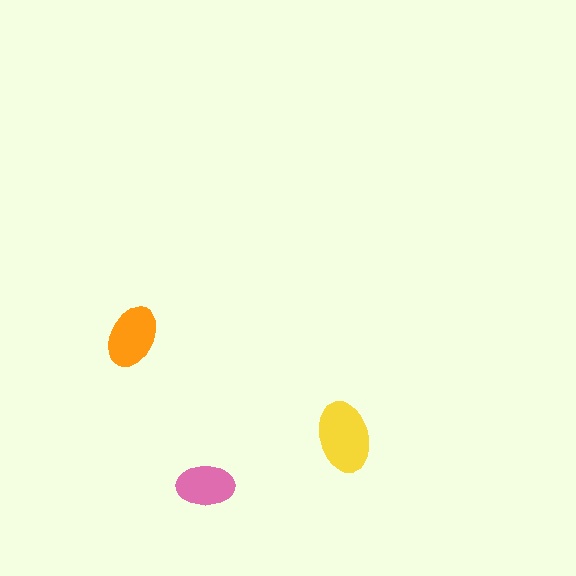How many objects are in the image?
There are 3 objects in the image.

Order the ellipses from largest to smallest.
the yellow one, the orange one, the pink one.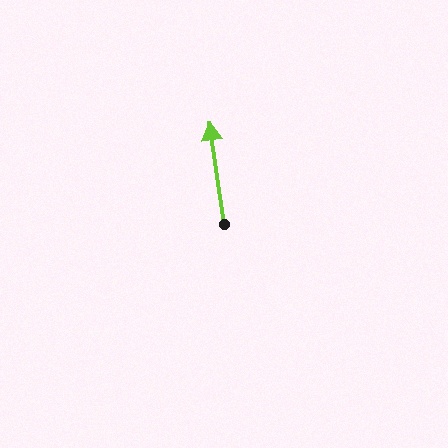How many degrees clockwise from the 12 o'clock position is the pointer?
Approximately 352 degrees.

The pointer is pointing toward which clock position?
Roughly 12 o'clock.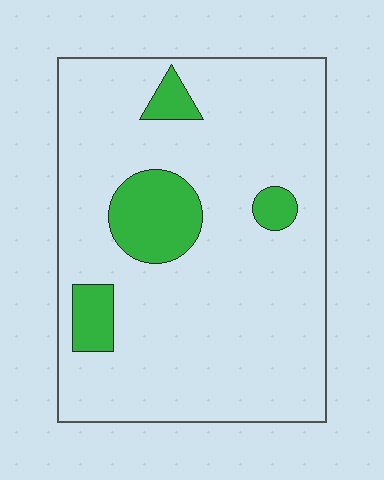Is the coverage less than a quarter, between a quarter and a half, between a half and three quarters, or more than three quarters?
Less than a quarter.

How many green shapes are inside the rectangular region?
4.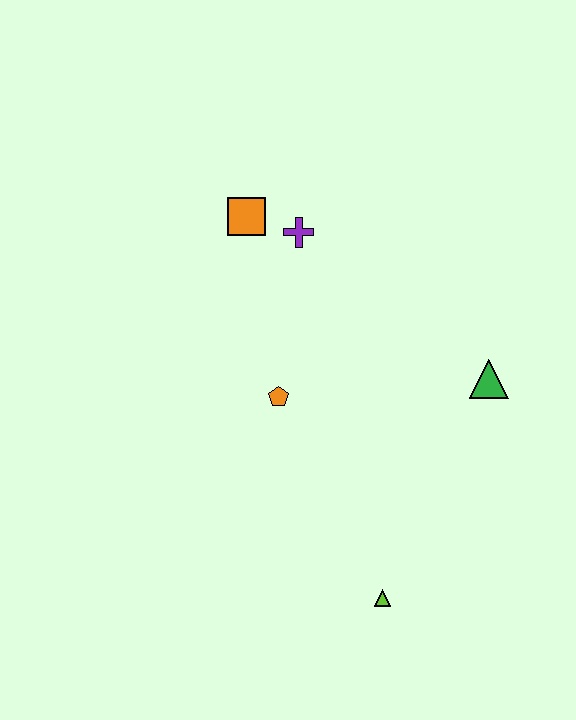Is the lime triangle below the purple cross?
Yes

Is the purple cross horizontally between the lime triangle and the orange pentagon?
Yes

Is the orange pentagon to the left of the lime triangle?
Yes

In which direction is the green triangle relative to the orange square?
The green triangle is to the right of the orange square.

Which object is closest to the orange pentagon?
The purple cross is closest to the orange pentagon.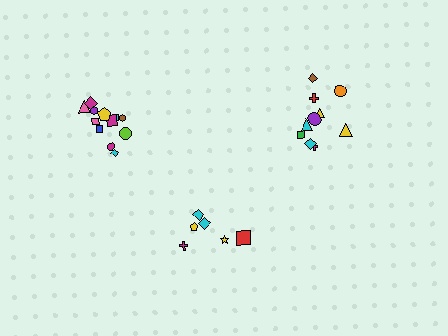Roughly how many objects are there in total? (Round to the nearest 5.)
Roughly 30 objects in total.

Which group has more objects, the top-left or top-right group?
The top-left group.